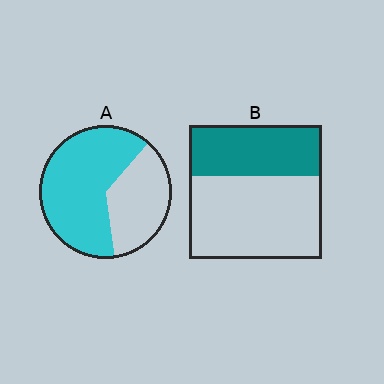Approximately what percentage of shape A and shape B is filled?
A is approximately 65% and B is approximately 40%.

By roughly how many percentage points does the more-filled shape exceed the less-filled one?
By roughly 25 percentage points (A over B).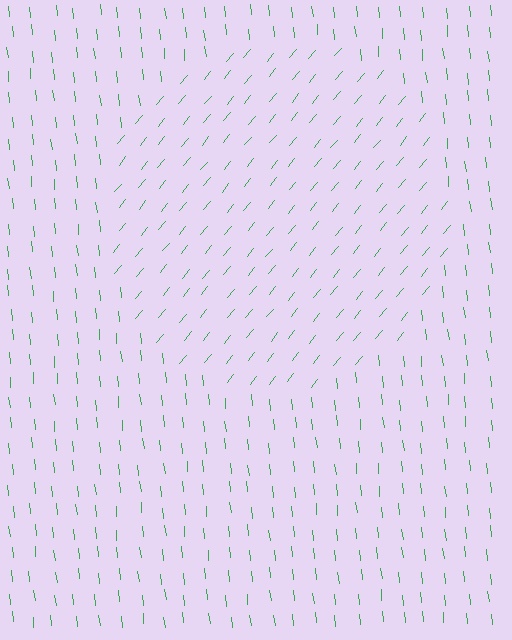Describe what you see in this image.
The image is filled with small green line segments. A circle region in the image has lines oriented differently from the surrounding lines, creating a visible texture boundary.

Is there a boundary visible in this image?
Yes, there is a texture boundary formed by a change in line orientation.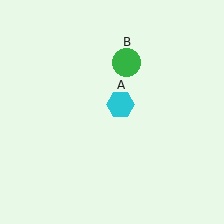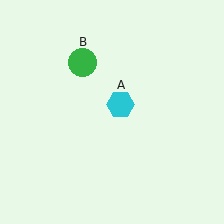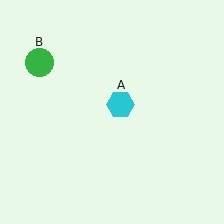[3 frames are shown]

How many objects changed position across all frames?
1 object changed position: green circle (object B).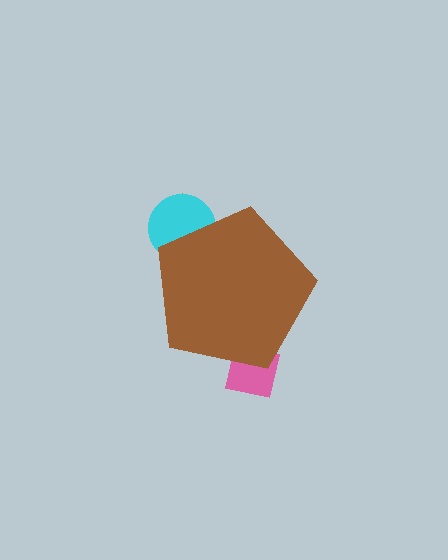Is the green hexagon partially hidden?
Yes, the green hexagon is partially hidden behind the brown pentagon.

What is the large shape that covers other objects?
A brown pentagon.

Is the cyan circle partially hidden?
Yes, the cyan circle is partially hidden behind the brown pentagon.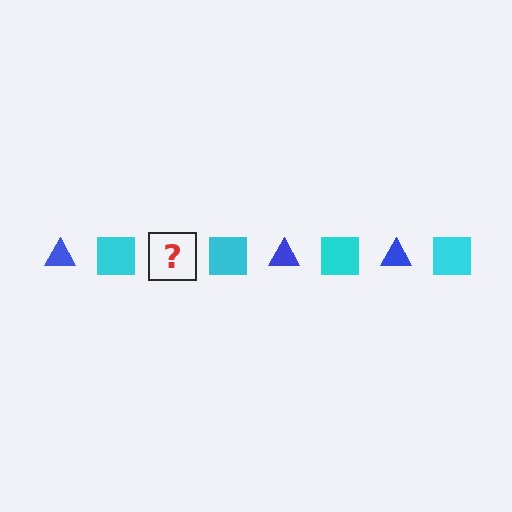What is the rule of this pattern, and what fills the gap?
The rule is that the pattern alternates between blue triangle and cyan square. The gap should be filled with a blue triangle.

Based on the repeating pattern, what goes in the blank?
The blank should be a blue triangle.